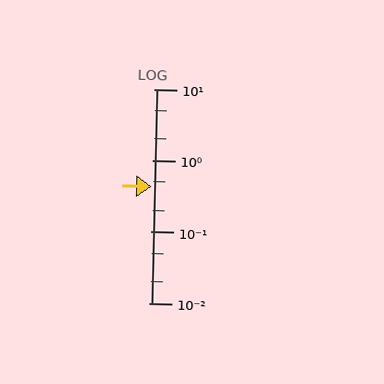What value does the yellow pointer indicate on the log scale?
The pointer indicates approximately 0.43.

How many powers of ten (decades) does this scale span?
The scale spans 3 decades, from 0.01 to 10.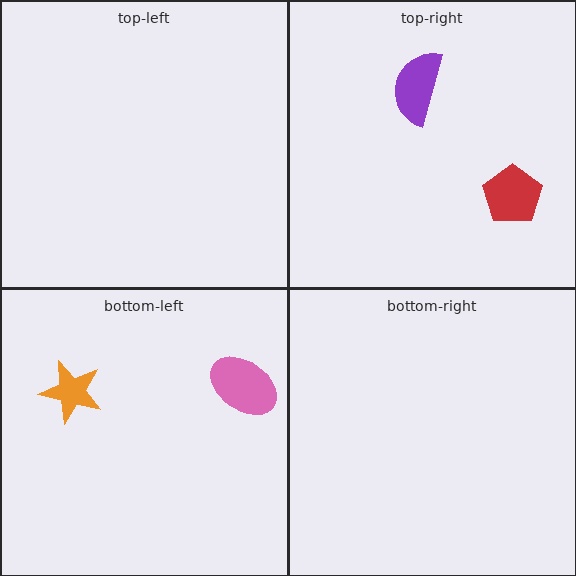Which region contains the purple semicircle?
The top-right region.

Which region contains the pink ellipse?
The bottom-left region.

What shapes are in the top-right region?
The red pentagon, the purple semicircle.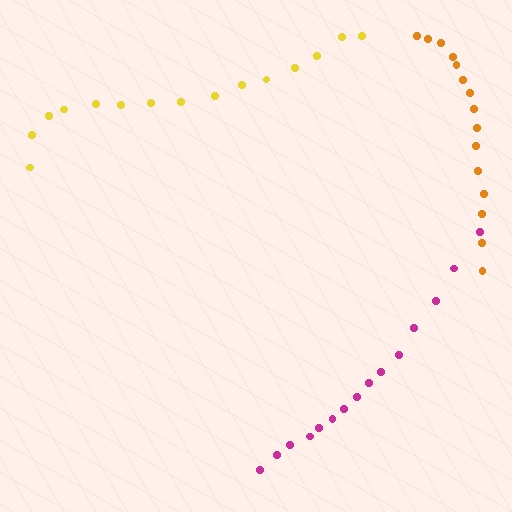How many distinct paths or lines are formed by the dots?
There are 3 distinct paths.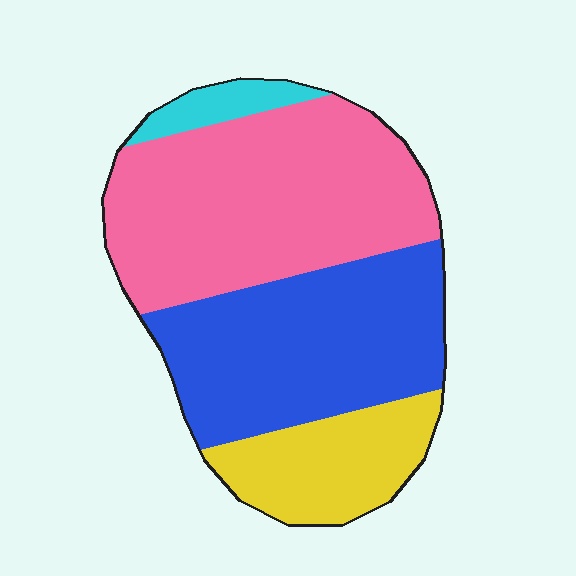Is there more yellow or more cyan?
Yellow.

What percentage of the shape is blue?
Blue covers around 35% of the shape.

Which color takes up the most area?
Pink, at roughly 45%.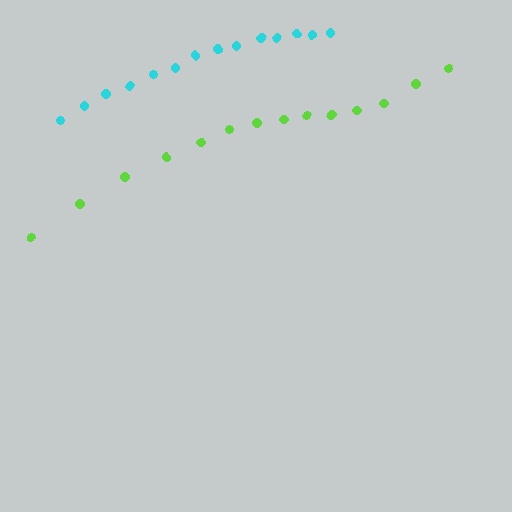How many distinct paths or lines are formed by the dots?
There are 2 distinct paths.